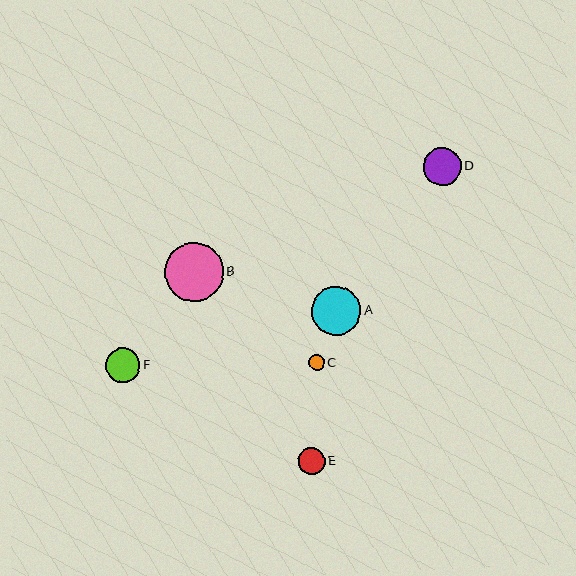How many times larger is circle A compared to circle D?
Circle A is approximately 1.3 times the size of circle D.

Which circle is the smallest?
Circle C is the smallest with a size of approximately 16 pixels.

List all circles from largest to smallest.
From largest to smallest: B, A, D, F, E, C.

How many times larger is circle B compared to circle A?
Circle B is approximately 1.2 times the size of circle A.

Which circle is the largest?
Circle B is the largest with a size of approximately 59 pixels.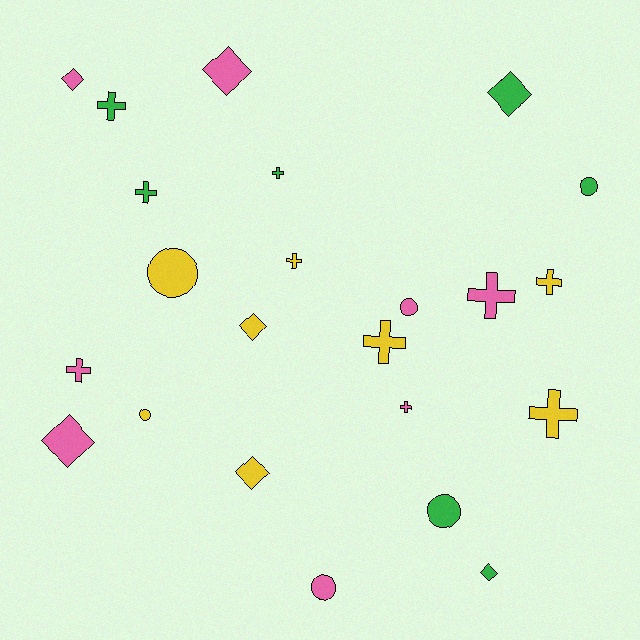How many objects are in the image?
There are 23 objects.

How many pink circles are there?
There are 2 pink circles.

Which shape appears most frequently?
Cross, with 10 objects.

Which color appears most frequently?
Yellow, with 8 objects.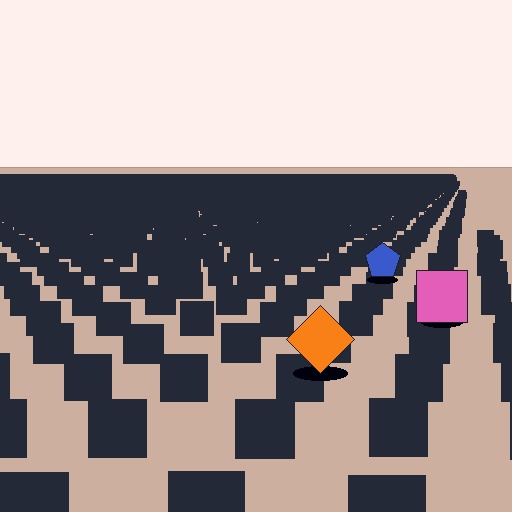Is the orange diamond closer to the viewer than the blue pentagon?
Yes. The orange diamond is closer — you can tell from the texture gradient: the ground texture is coarser near it.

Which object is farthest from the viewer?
The blue pentagon is farthest from the viewer. It appears smaller and the ground texture around it is denser.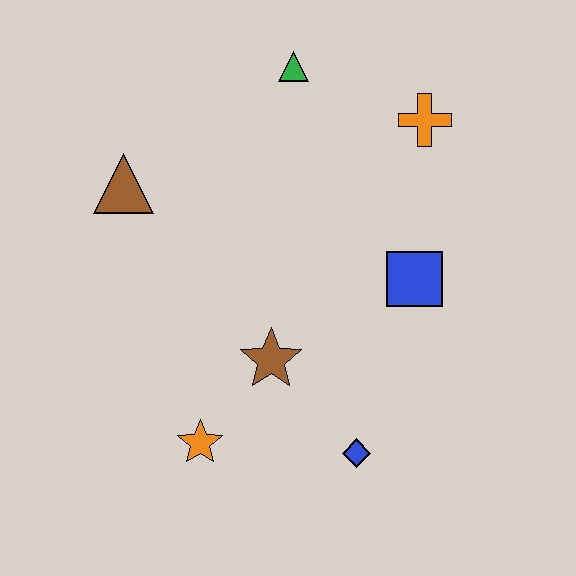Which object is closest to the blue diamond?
The brown star is closest to the blue diamond.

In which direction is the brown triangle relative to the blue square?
The brown triangle is to the left of the blue square.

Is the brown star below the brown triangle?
Yes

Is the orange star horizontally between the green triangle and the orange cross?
No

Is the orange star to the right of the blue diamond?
No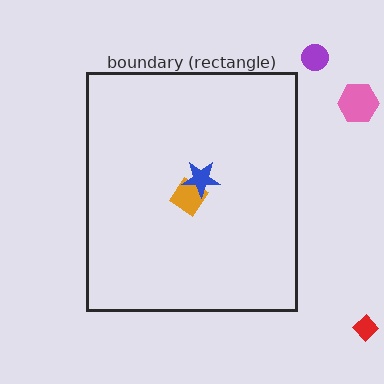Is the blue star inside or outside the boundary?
Inside.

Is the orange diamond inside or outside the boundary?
Inside.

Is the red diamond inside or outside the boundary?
Outside.